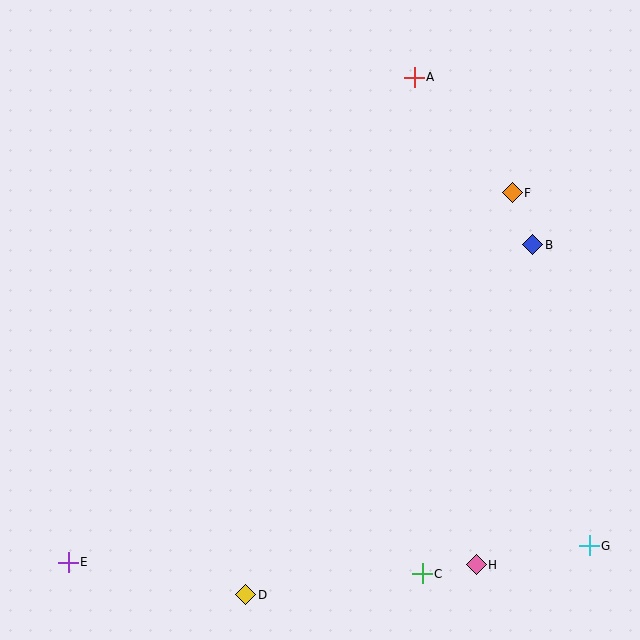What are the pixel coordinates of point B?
Point B is at (533, 245).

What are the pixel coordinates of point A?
Point A is at (414, 77).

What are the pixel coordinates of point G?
Point G is at (589, 546).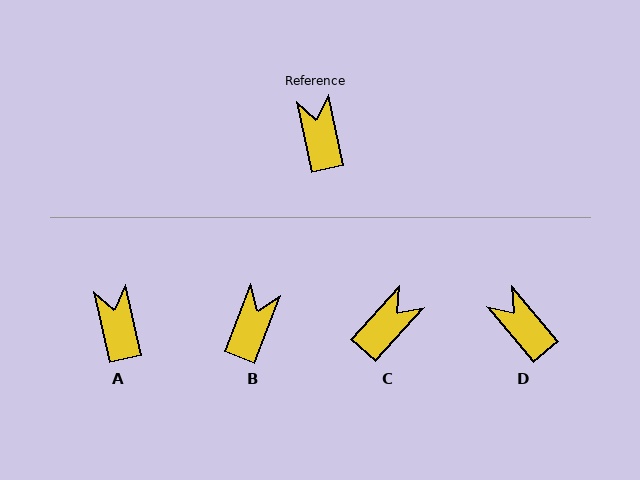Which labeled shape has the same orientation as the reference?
A.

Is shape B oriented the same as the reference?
No, it is off by about 33 degrees.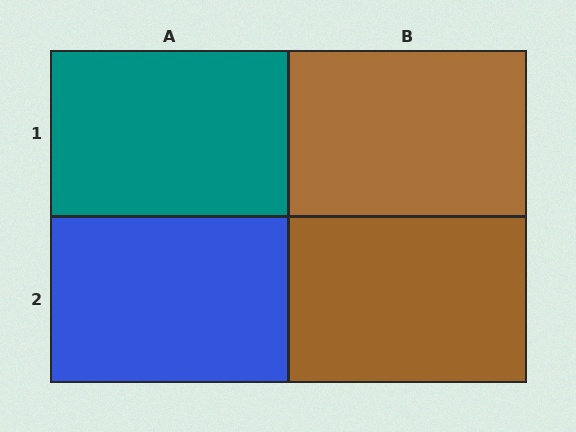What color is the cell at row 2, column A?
Blue.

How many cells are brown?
2 cells are brown.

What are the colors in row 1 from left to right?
Teal, brown.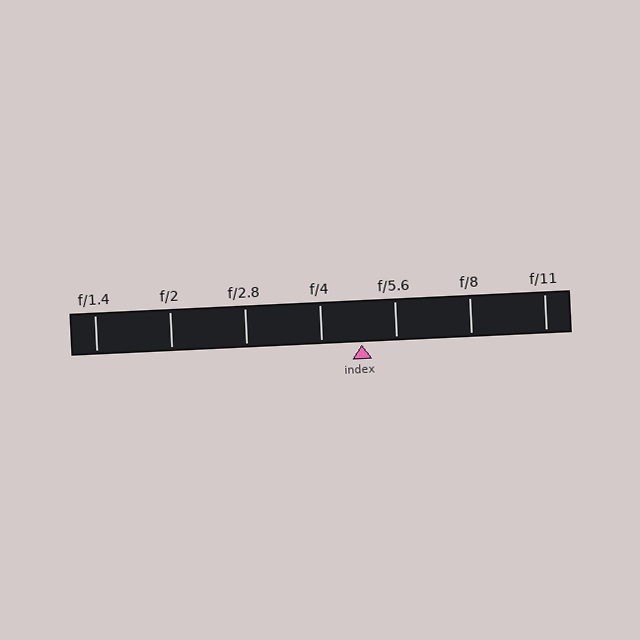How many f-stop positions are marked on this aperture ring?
There are 7 f-stop positions marked.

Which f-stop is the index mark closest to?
The index mark is closest to f/5.6.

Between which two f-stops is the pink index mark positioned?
The index mark is between f/4 and f/5.6.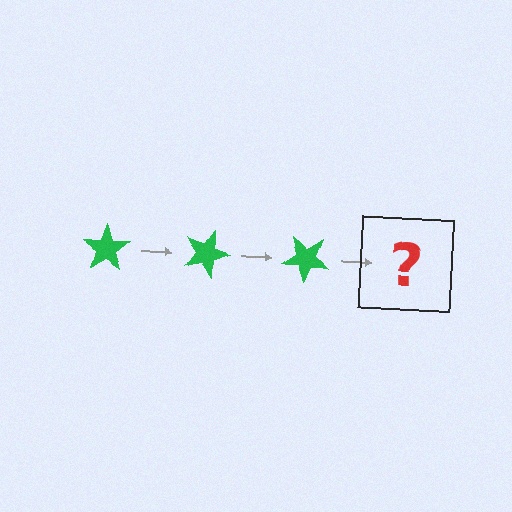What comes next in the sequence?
The next element should be a green star rotated 60 degrees.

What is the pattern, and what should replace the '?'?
The pattern is that the star rotates 20 degrees each step. The '?' should be a green star rotated 60 degrees.